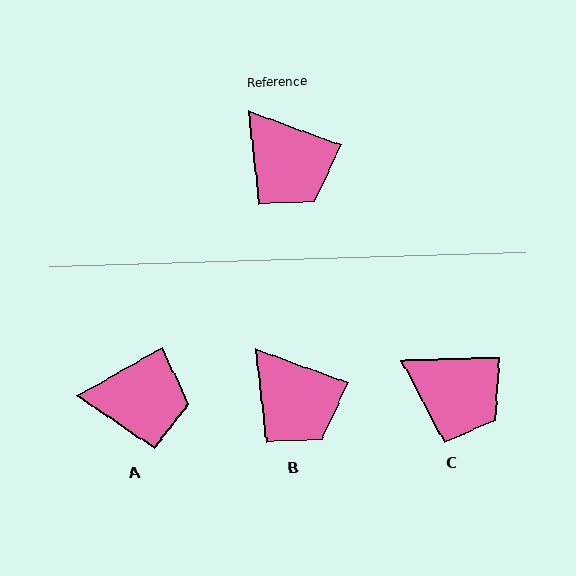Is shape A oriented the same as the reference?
No, it is off by about 50 degrees.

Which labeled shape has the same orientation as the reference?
B.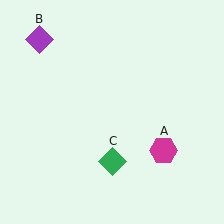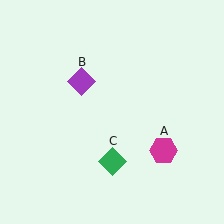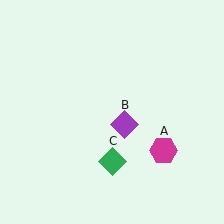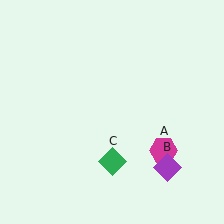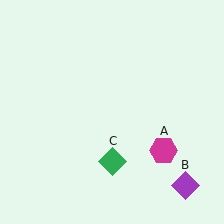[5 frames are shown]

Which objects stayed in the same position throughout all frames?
Magenta hexagon (object A) and green diamond (object C) remained stationary.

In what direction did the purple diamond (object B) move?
The purple diamond (object B) moved down and to the right.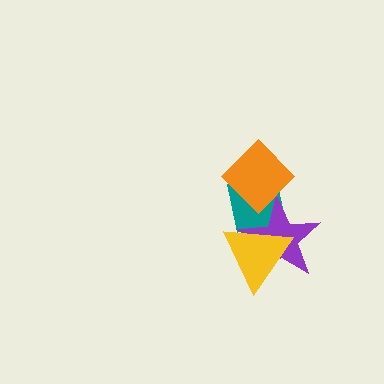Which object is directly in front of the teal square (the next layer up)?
The purple star is directly in front of the teal square.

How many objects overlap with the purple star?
3 objects overlap with the purple star.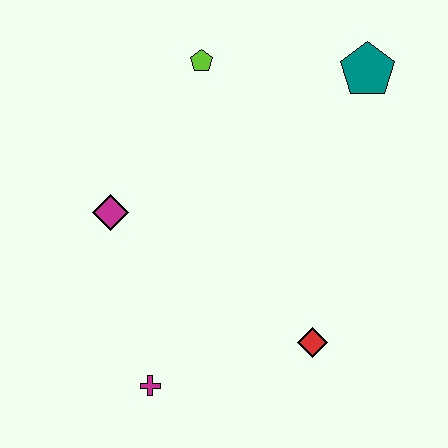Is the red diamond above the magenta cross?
Yes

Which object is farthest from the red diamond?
The lime pentagon is farthest from the red diamond.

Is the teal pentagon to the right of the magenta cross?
Yes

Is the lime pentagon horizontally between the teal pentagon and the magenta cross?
Yes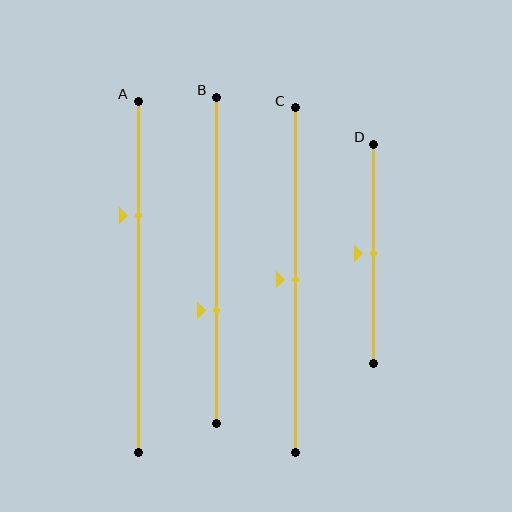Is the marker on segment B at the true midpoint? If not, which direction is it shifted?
No, the marker on segment B is shifted downward by about 15% of the segment length.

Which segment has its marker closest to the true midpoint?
Segment C has its marker closest to the true midpoint.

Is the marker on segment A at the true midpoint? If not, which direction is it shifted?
No, the marker on segment A is shifted upward by about 17% of the segment length.